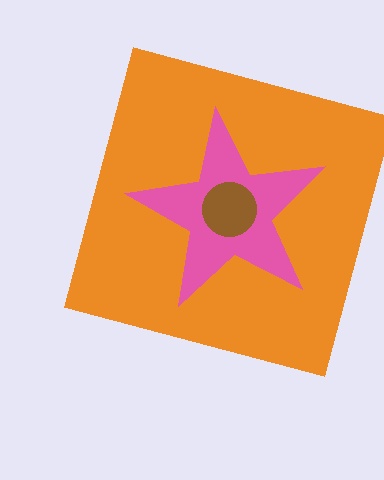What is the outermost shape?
The orange square.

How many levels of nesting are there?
3.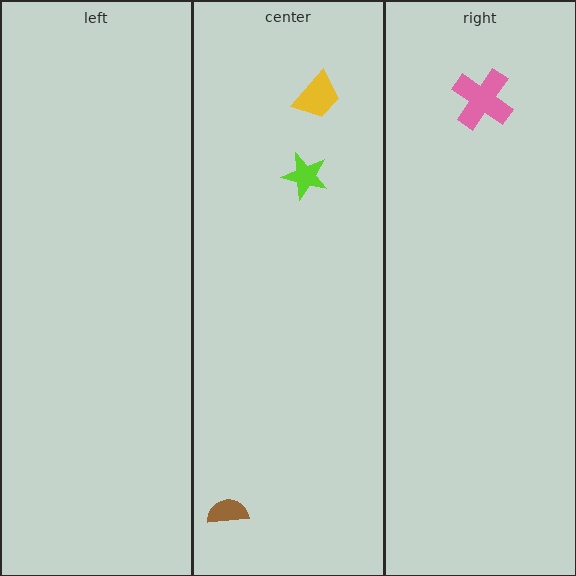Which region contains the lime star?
The center region.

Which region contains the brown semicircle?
The center region.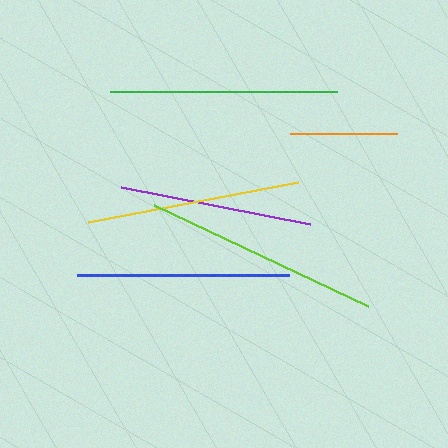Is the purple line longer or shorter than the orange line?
The purple line is longer than the orange line.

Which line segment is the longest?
The lime line is the longest at approximately 237 pixels.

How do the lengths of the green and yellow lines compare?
The green and yellow lines are approximately the same length.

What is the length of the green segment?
The green segment is approximately 227 pixels long.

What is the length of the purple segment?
The purple segment is approximately 193 pixels long.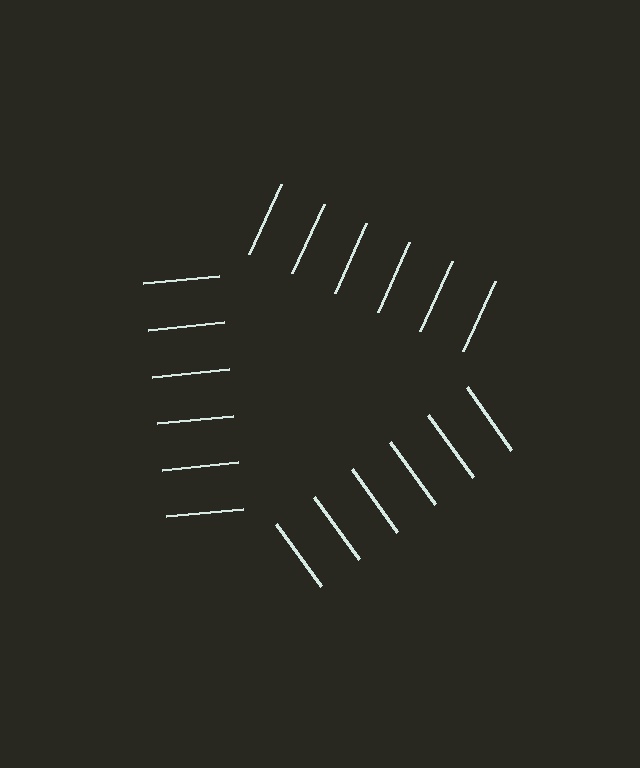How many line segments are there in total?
18 — 6 along each of the 3 edges.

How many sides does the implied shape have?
3 sides — the line-ends trace a triangle.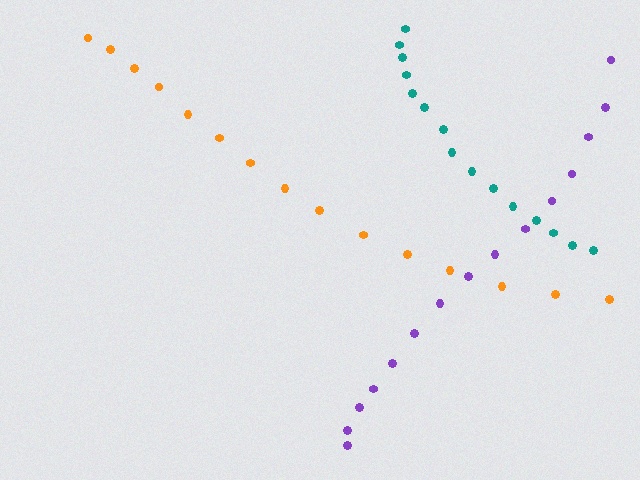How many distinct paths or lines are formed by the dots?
There are 3 distinct paths.